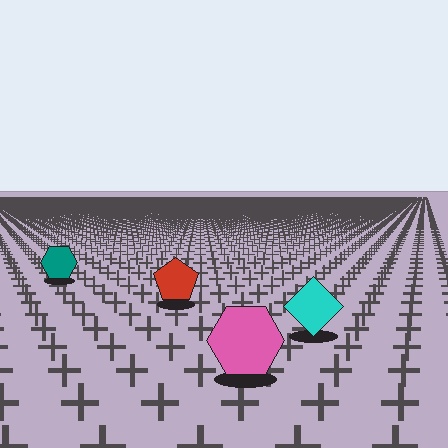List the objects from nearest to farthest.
From nearest to farthest: the pink hexagon, the cyan diamond, the red pentagon, the teal hexagon.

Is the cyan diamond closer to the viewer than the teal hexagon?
Yes. The cyan diamond is closer — you can tell from the texture gradient: the ground texture is coarser near it.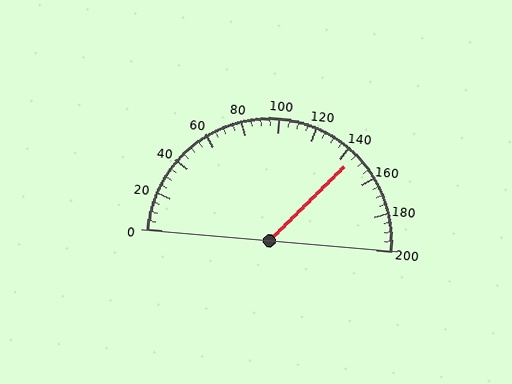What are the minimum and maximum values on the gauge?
The gauge ranges from 0 to 200.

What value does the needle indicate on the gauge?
The needle indicates approximately 145.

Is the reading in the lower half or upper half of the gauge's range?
The reading is in the upper half of the range (0 to 200).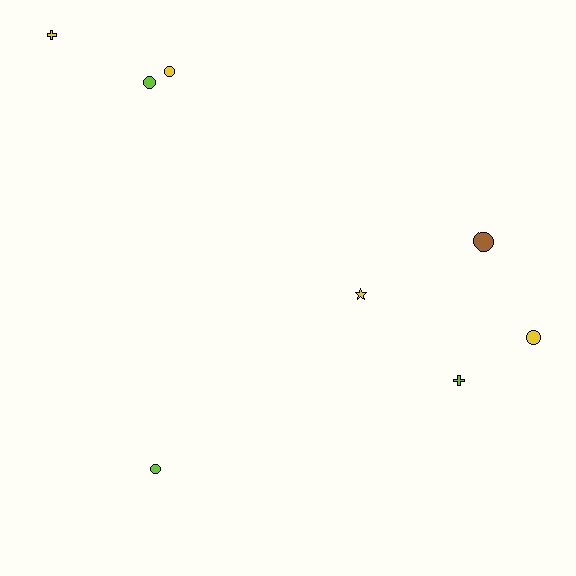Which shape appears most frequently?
Circle, with 5 objects.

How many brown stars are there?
There are no brown stars.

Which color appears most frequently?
Yellow, with 4 objects.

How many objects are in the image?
There are 8 objects.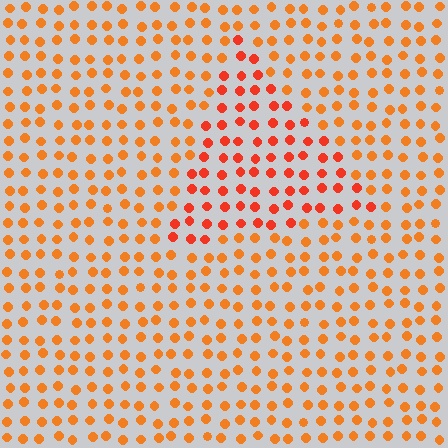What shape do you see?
I see a triangle.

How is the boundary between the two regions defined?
The boundary is defined purely by a slight shift in hue (about 22 degrees). Spacing, size, and orientation are identical on both sides.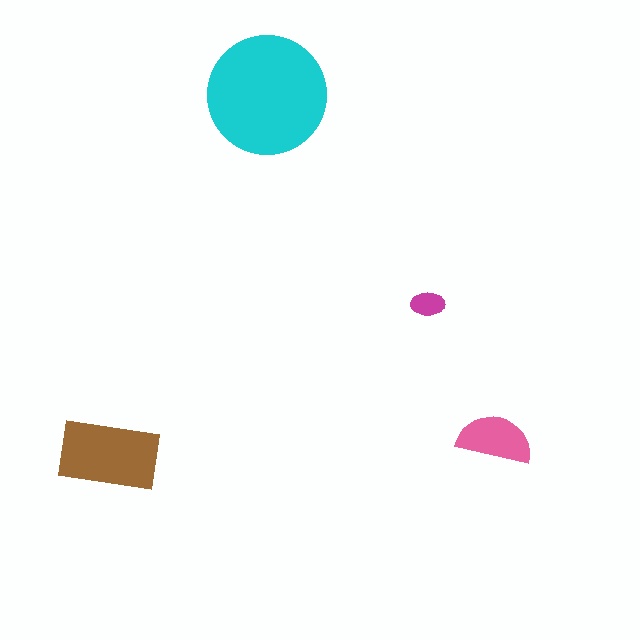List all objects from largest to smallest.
The cyan circle, the brown rectangle, the pink semicircle, the magenta ellipse.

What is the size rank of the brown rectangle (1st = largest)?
2nd.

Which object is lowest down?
The brown rectangle is bottommost.